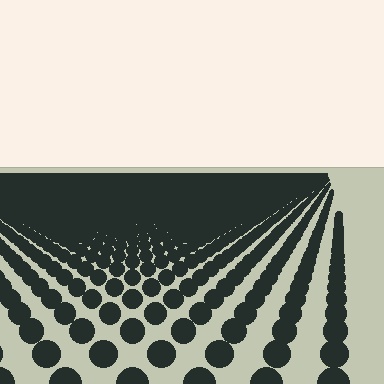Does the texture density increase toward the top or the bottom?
Density increases toward the top.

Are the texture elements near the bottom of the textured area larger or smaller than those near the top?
Larger. Near the bottom, elements are closer to the viewer and appear at a bigger on-screen size.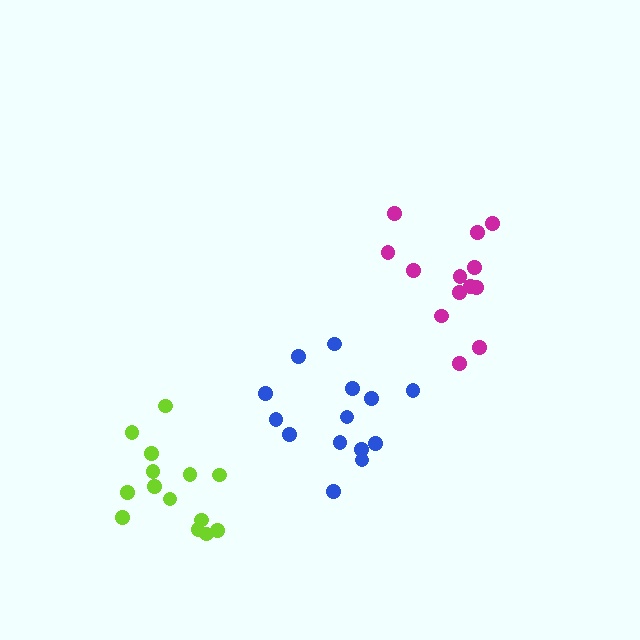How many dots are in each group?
Group 1: 14 dots, Group 2: 13 dots, Group 3: 14 dots (41 total).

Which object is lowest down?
The lime cluster is bottommost.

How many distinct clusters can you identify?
There are 3 distinct clusters.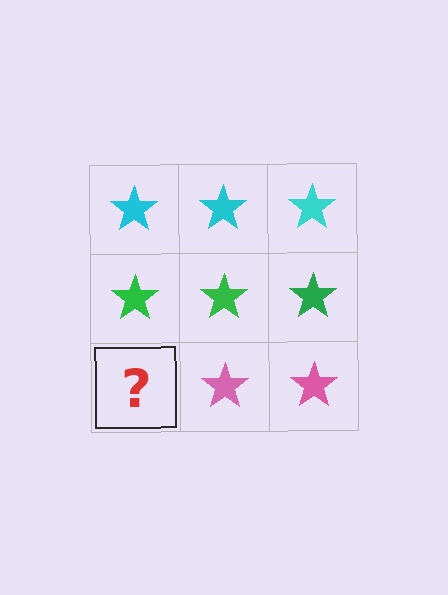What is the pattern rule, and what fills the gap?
The rule is that each row has a consistent color. The gap should be filled with a pink star.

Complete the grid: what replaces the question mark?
The question mark should be replaced with a pink star.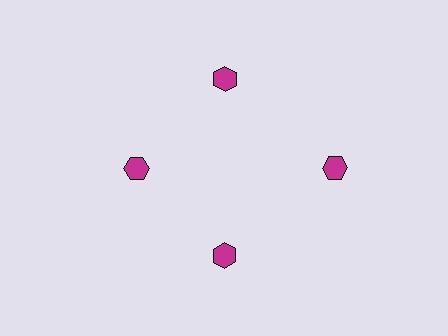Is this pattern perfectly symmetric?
No. The 4 magenta hexagons are arranged in a ring, but one element near the 3 o'clock position is pushed outward from the center, breaking the 4-fold rotational symmetry.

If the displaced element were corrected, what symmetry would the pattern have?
It would have 4-fold rotational symmetry — the pattern would map onto itself every 90 degrees.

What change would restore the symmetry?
The symmetry would be restored by moving it inward, back onto the ring so that all 4 hexagons sit at equal angles and equal distance from the center.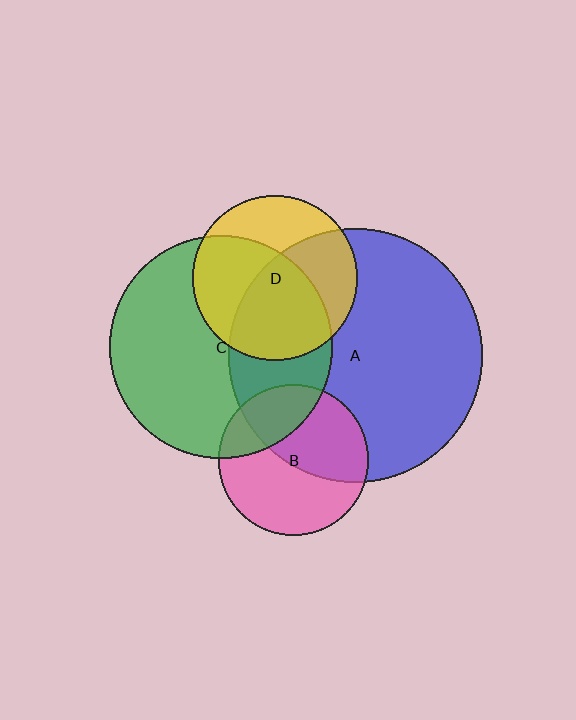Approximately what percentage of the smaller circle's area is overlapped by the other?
Approximately 25%.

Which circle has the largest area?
Circle A (blue).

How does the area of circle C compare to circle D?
Approximately 1.8 times.